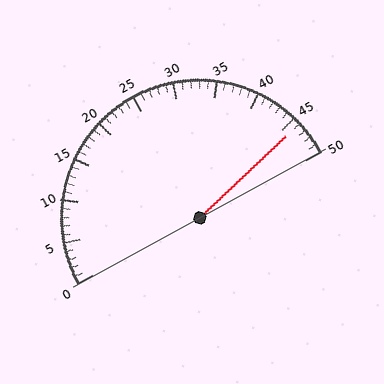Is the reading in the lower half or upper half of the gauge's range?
The reading is in the upper half of the range (0 to 50).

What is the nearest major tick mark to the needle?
The nearest major tick mark is 45.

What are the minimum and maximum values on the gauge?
The gauge ranges from 0 to 50.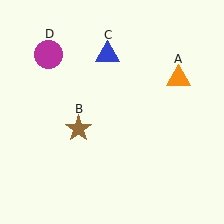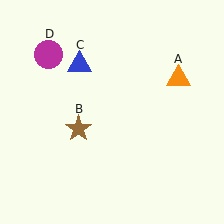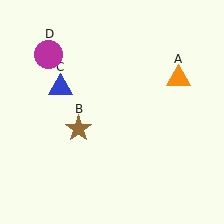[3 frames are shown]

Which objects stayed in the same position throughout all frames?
Orange triangle (object A) and brown star (object B) and magenta circle (object D) remained stationary.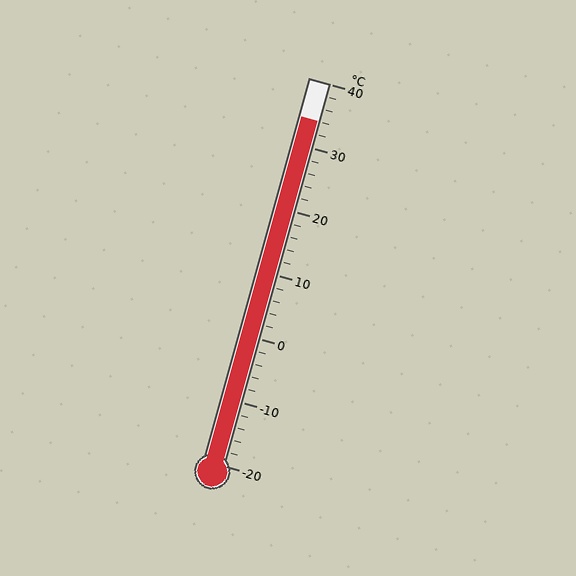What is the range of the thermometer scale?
The thermometer scale ranges from -20°C to 40°C.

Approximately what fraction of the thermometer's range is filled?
The thermometer is filled to approximately 90% of its range.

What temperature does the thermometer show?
The thermometer shows approximately 34°C.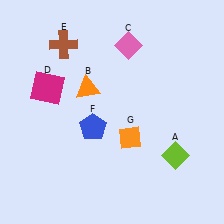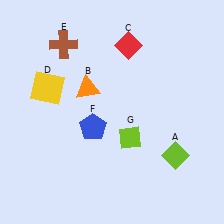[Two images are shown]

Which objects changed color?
C changed from pink to red. D changed from magenta to yellow. G changed from orange to lime.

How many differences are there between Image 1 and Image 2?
There are 3 differences between the two images.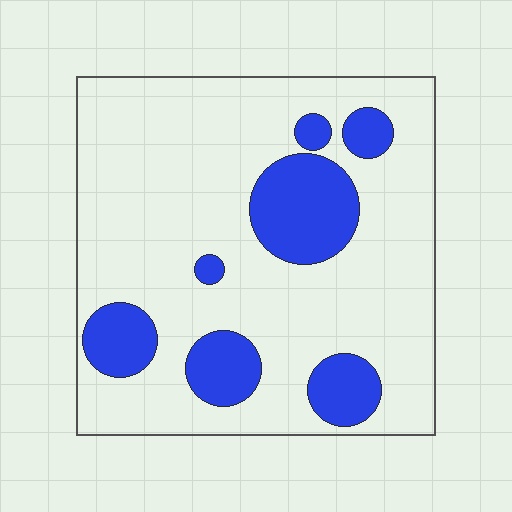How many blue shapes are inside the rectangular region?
7.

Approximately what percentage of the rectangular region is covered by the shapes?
Approximately 20%.